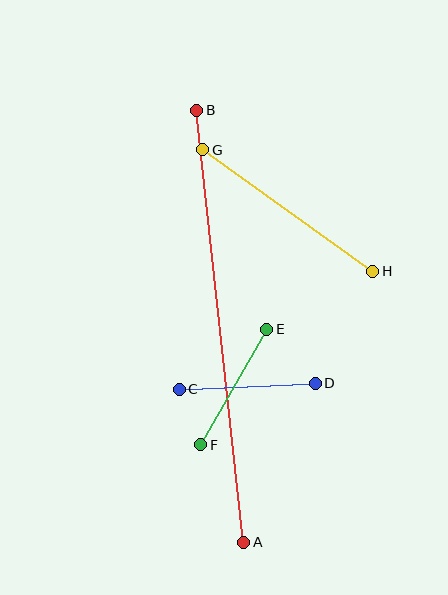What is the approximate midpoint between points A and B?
The midpoint is at approximately (220, 326) pixels.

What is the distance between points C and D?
The distance is approximately 136 pixels.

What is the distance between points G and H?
The distance is approximately 209 pixels.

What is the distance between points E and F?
The distance is approximately 133 pixels.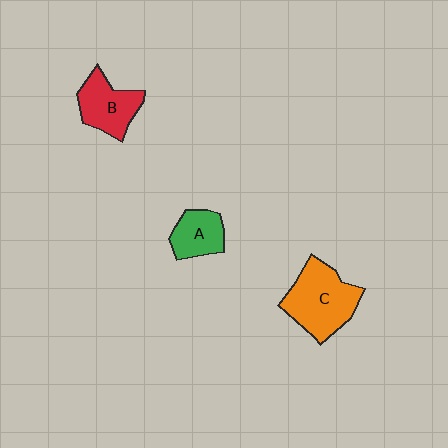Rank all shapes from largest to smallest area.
From largest to smallest: C (orange), B (red), A (green).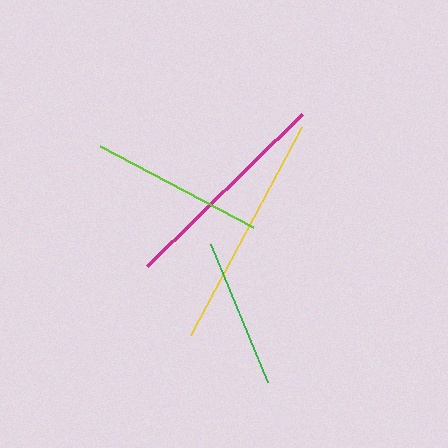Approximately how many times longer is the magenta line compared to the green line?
The magenta line is approximately 1.5 times the length of the green line.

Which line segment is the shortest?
The green line is the shortest at approximately 149 pixels.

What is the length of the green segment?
The green segment is approximately 149 pixels long.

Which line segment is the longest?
The yellow line is the longest at approximately 236 pixels.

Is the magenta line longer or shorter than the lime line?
The magenta line is longer than the lime line.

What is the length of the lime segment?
The lime segment is approximately 173 pixels long.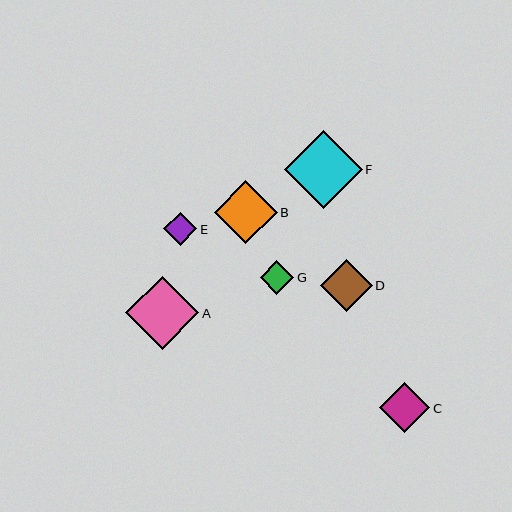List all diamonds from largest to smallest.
From largest to smallest: F, A, B, D, C, E, G.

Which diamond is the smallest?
Diamond G is the smallest with a size of approximately 33 pixels.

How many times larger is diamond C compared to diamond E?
Diamond C is approximately 1.5 times the size of diamond E.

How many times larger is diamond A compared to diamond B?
Diamond A is approximately 1.2 times the size of diamond B.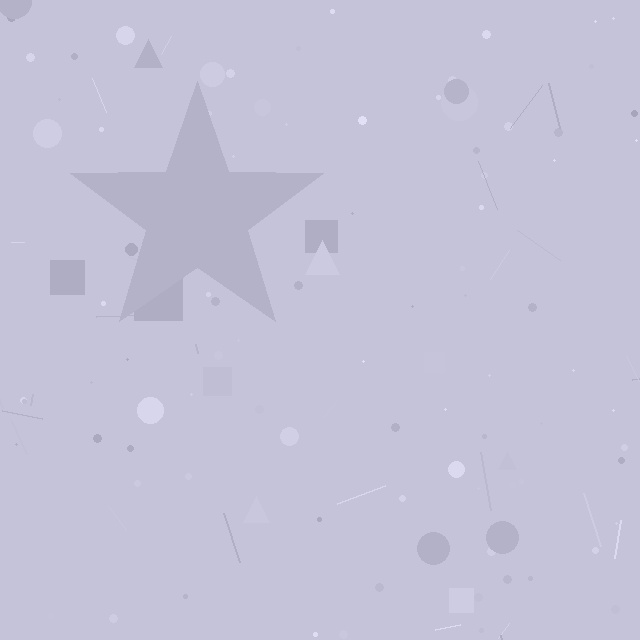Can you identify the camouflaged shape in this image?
The camouflaged shape is a star.